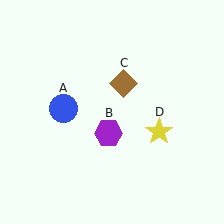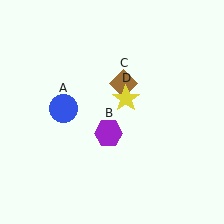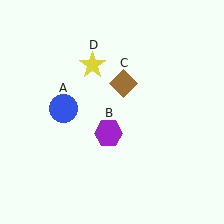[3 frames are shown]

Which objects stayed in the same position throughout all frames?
Blue circle (object A) and purple hexagon (object B) and brown diamond (object C) remained stationary.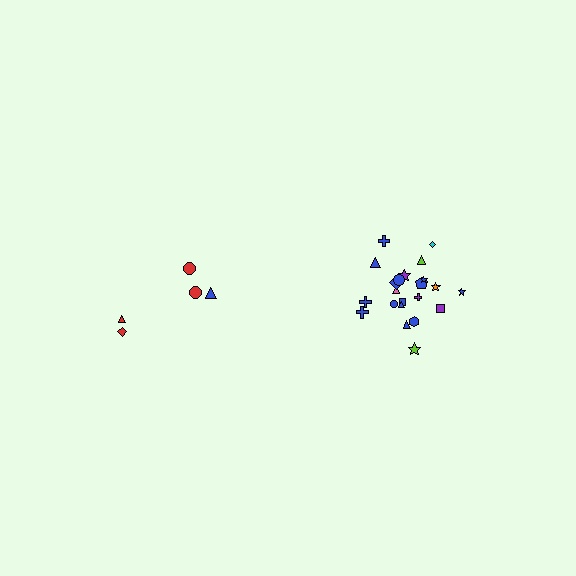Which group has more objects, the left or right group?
The right group.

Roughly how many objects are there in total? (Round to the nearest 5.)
Roughly 25 objects in total.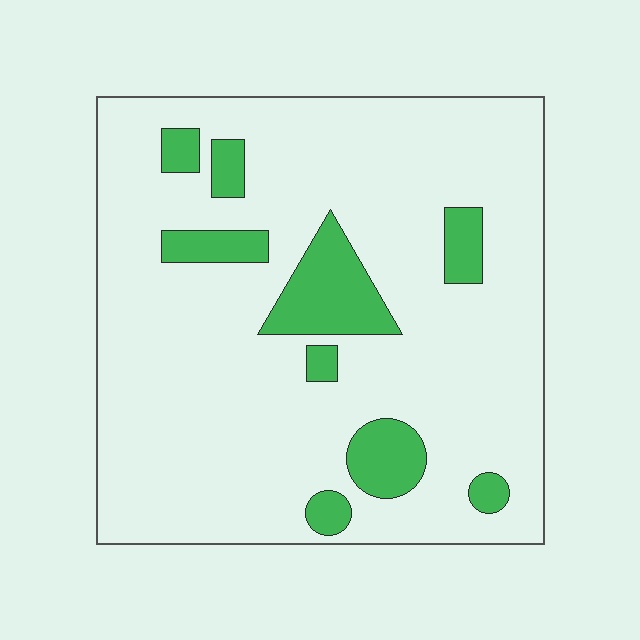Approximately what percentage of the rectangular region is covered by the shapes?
Approximately 15%.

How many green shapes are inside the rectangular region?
9.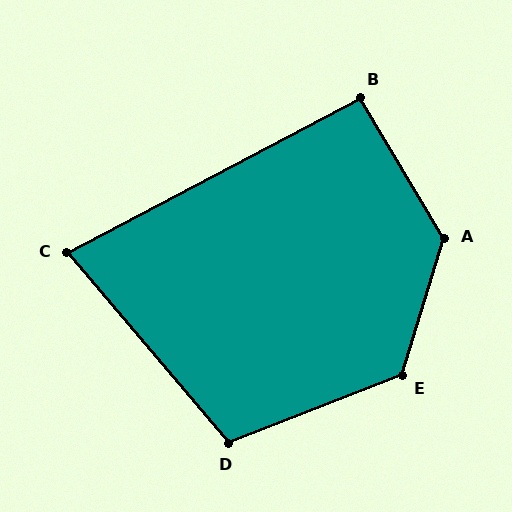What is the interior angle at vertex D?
Approximately 109 degrees (obtuse).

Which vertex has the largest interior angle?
A, at approximately 132 degrees.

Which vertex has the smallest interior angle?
C, at approximately 77 degrees.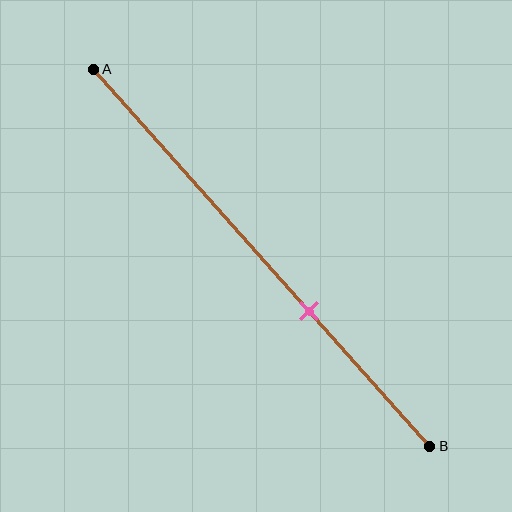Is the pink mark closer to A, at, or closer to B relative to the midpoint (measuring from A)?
The pink mark is closer to point B than the midpoint of segment AB.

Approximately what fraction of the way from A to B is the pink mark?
The pink mark is approximately 65% of the way from A to B.